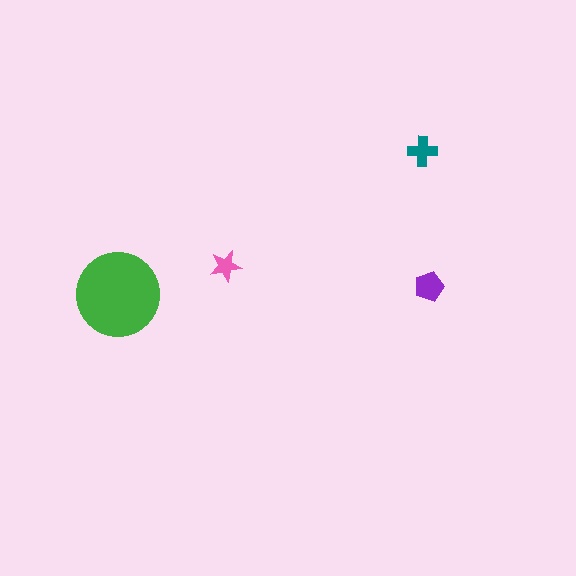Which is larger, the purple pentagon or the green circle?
The green circle.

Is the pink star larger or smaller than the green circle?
Smaller.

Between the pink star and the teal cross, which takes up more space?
The teal cross.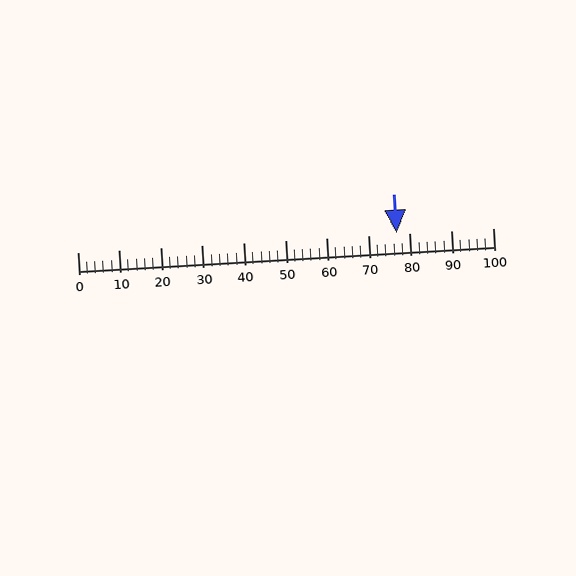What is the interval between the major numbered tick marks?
The major tick marks are spaced 10 units apart.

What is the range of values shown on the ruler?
The ruler shows values from 0 to 100.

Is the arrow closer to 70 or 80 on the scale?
The arrow is closer to 80.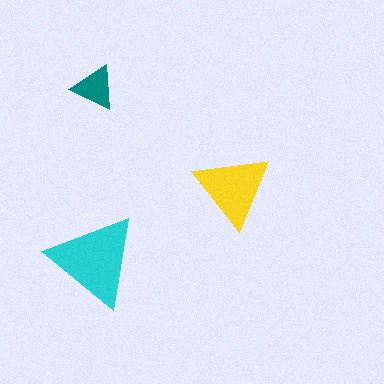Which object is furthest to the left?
The cyan triangle is leftmost.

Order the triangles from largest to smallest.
the cyan one, the yellow one, the teal one.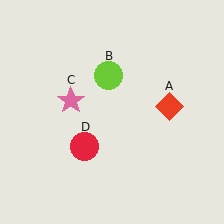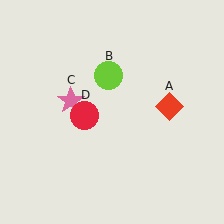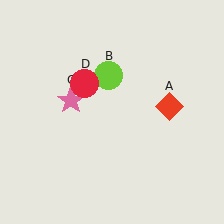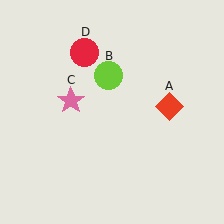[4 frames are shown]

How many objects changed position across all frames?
1 object changed position: red circle (object D).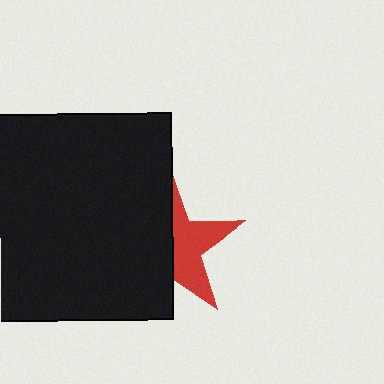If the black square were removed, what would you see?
You would see the complete red star.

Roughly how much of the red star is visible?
A small part of it is visible (roughly 44%).